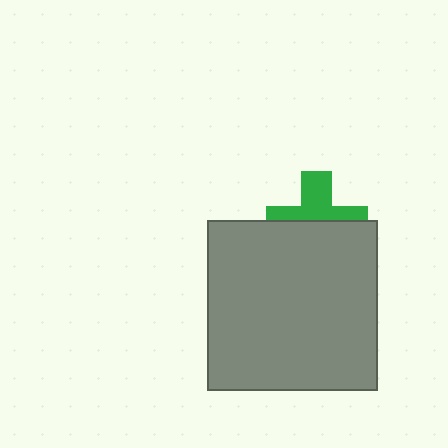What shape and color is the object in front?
The object in front is a gray square.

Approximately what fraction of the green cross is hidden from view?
Roughly 54% of the green cross is hidden behind the gray square.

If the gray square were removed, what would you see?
You would see the complete green cross.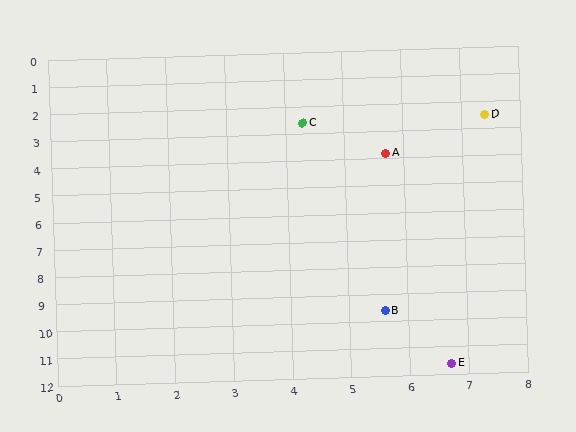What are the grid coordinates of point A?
Point A is at approximately (5.7, 3.8).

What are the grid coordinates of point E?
Point E is at approximately (6.7, 11.6).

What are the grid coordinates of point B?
Point B is at approximately (5.6, 9.6).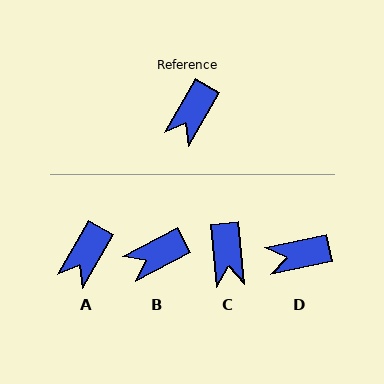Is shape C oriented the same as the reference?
No, it is off by about 35 degrees.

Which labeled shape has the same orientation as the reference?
A.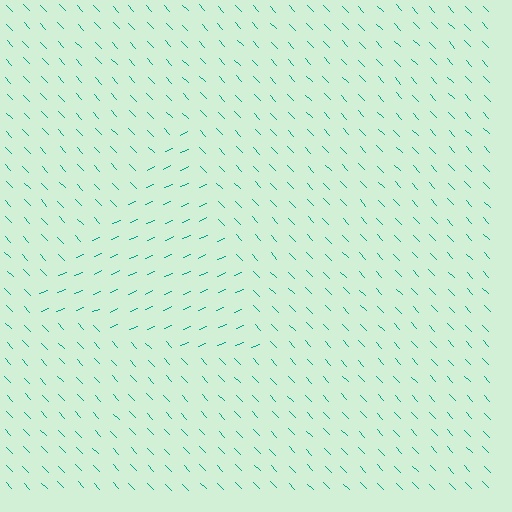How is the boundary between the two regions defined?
The boundary is defined purely by a change in line orientation (approximately 70 degrees difference). All lines are the same color and thickness.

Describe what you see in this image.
The image is filled with small teal line segments. A triangle region in the image has lines oriented differently from the surrounding lines, creating a visible texture boundary.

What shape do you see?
I see a triangle.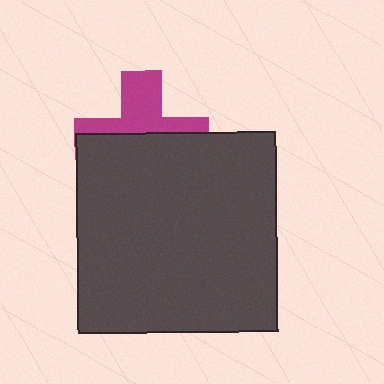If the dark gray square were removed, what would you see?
You would see the complete magenta cross.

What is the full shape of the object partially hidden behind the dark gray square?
The partially hidden object is a magenta cross.